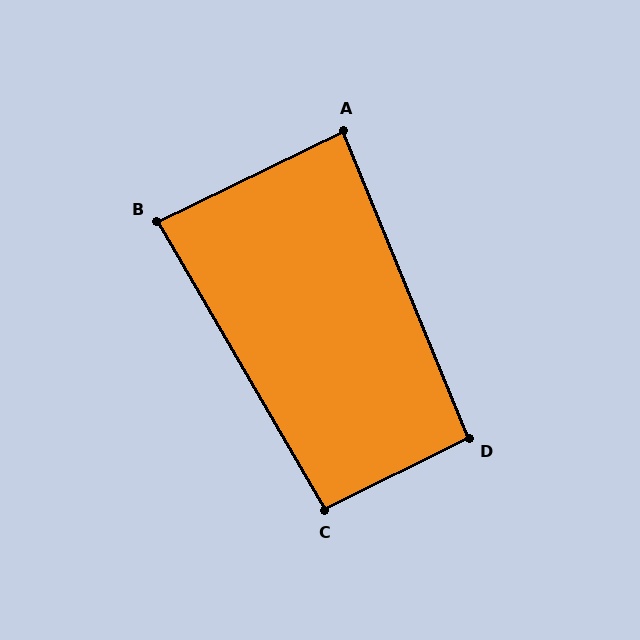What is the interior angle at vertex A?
Approximately 86 degrees (approximately right).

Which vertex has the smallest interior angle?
B, at approximately 86 degrees.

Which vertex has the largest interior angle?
D, at approximately 94 degrees.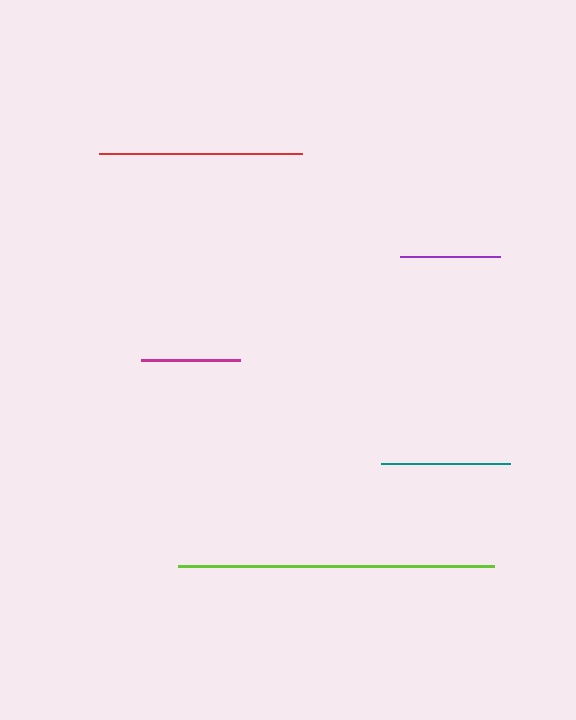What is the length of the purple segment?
The purple segment is approximately 100 pixels long.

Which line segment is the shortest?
The magenta line is the shortest at approximately 99 pixels.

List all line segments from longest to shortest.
From longest to shortest: lime, red, teal, purple, magenta.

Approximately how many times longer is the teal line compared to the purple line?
The teal line is approximately 1.3 times the length of the purple line.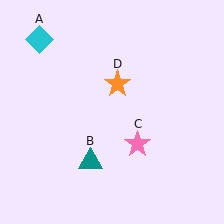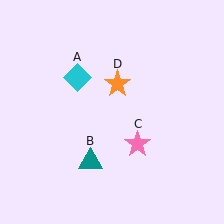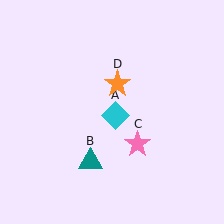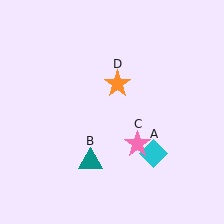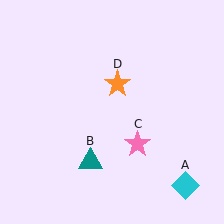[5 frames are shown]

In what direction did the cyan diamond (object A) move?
The cyan diamond (object A) moved down and to the right.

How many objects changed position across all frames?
1 object changed position: cyan diamond (object A).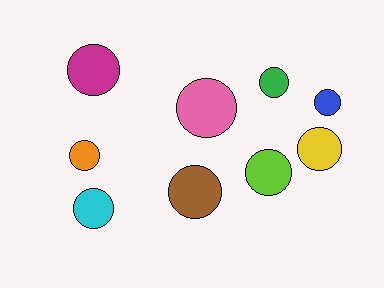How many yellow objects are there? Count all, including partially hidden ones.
There is 1 yellow object.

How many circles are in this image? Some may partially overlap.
There are 9 circles.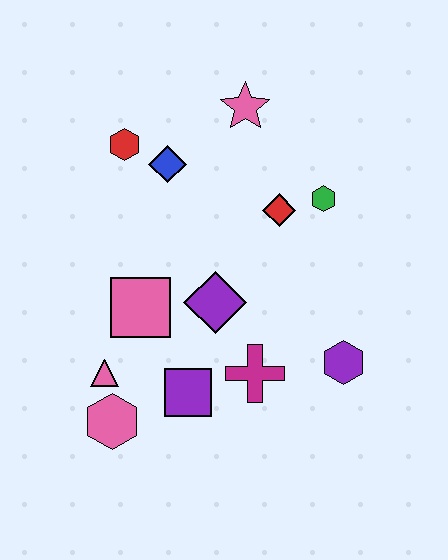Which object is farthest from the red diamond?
The pink hexagon is farthest from the red diamond.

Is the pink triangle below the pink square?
Yes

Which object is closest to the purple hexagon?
The magenta cross is closest to the purple hexagon.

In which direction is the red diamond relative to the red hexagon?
The red diamond is to the right of the red hexagon.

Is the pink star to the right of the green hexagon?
No